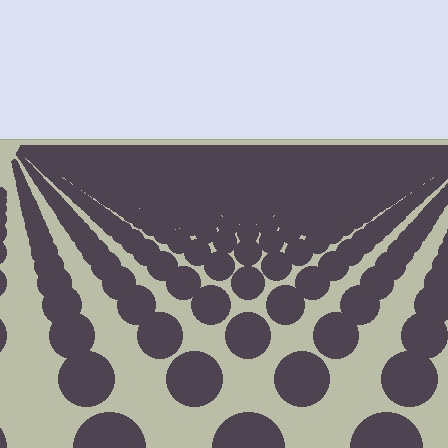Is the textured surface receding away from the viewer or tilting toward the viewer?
The surface is receding away from the viewer. Texture elements get smaller and denser toward the top.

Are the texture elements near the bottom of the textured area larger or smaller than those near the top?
Larger. Near the bottom, elements are closer to the viewer and appear at a bigger on-screen size.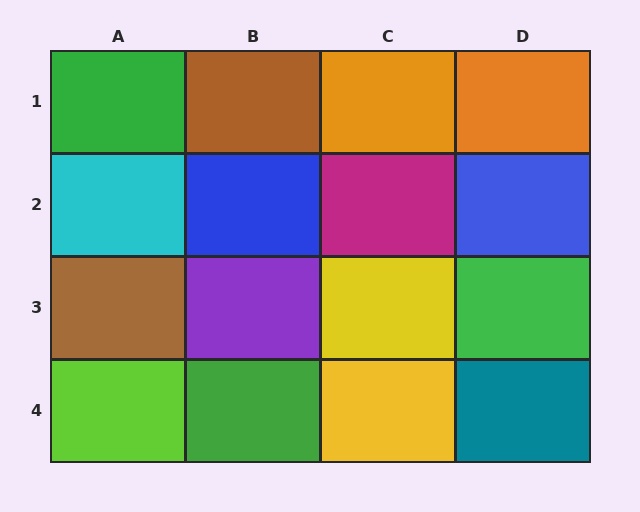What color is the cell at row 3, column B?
Purple.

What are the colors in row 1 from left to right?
Green, brown, orange, orange.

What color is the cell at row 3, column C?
Yellow.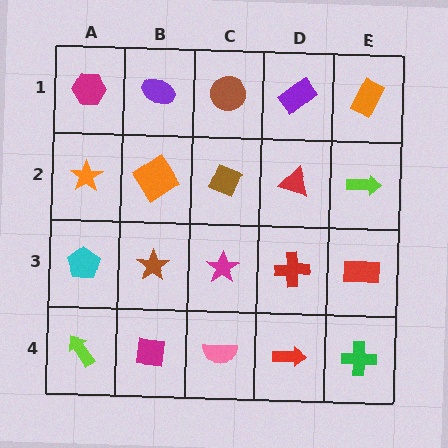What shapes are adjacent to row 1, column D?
A red triangle (row 2, column D), a brown circle (row 1, column C), an orange rectangle (row 1, column E).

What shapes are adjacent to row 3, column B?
An orange diamond (row 2, column B), a magenta square (row 4, column B), a cyan pentagon (row 3, column A), a magenta star (row 3, column C).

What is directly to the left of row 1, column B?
A magenta hexagon.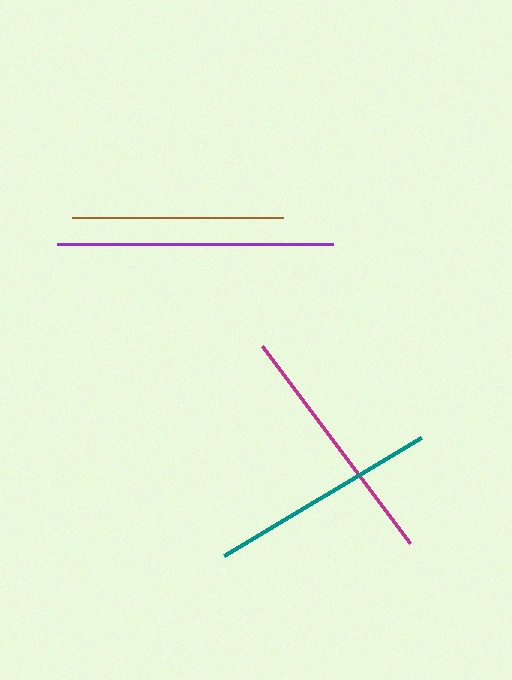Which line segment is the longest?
The purple line is the longest at approximately 277 pixels.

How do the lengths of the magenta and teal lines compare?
The magenta and teal lines are approximately the same length.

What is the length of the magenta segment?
The magenta segment is approximately 246 pixels long.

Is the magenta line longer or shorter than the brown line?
The magenta line is longer than the brown line.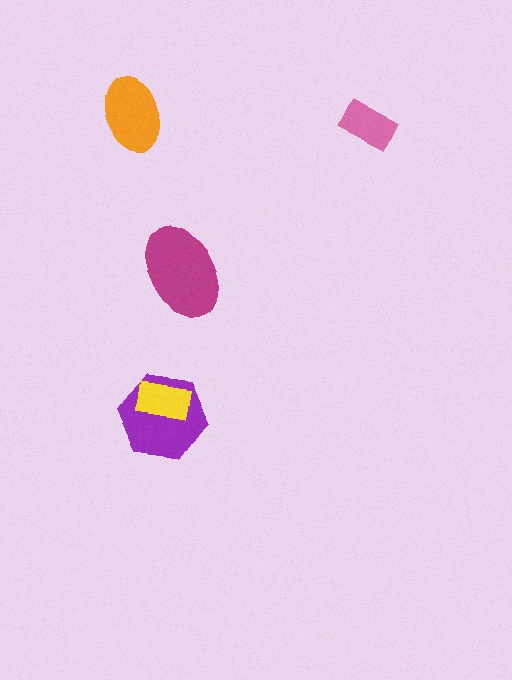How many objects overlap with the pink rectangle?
0 objects overlap with the pink rectangle.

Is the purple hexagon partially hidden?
Yes, it is partially covered by another shape.